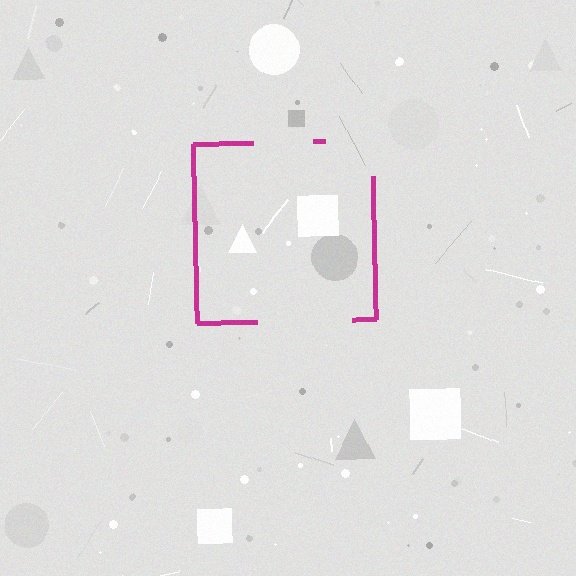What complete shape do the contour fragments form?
The contour fragments form a square.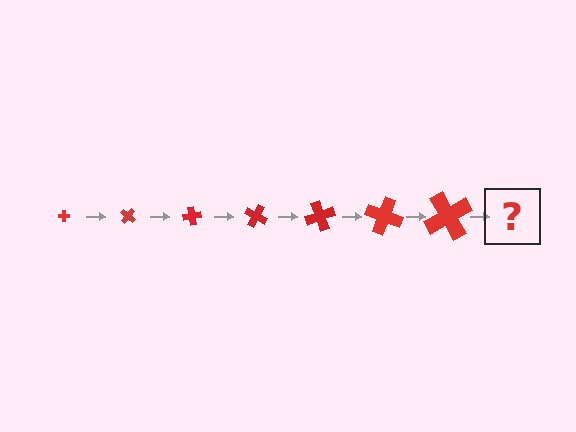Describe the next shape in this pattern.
It should be a cross, larger than the previous one and rotated 280 degrees from the start.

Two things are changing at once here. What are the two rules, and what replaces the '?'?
The two rules are that the cross grows larger each step and it rotates 40 degrees each step. The '?' should be a cross, larger than the previous one and rotated 280 degrees from the start.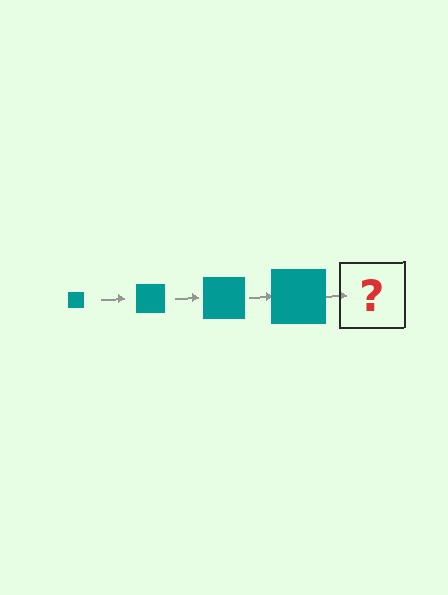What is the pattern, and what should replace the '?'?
The pattern is that the square gets progressively larger each step. The '?' should be a teal square, larger than the previous one.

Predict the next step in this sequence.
The next step is a teal square, larger than the previous one.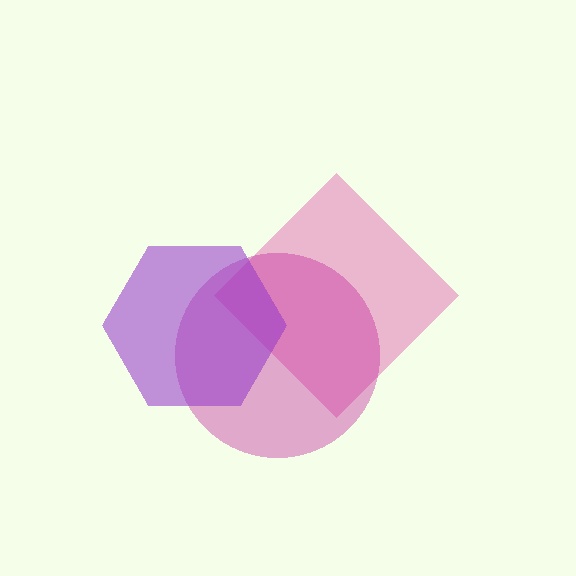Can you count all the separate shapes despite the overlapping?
Yes, there are 3 separate shapes.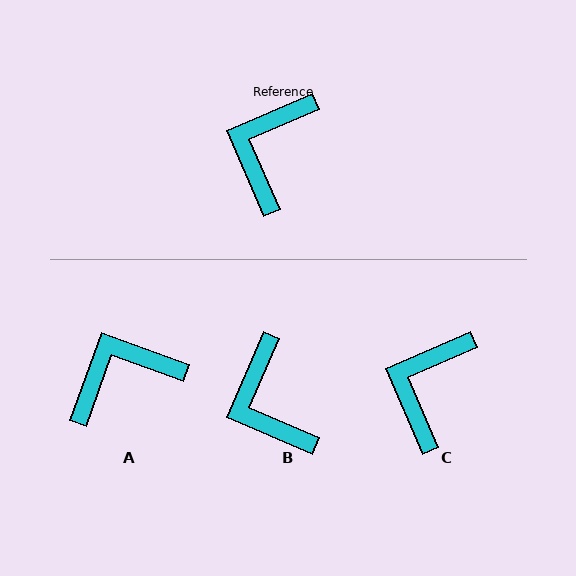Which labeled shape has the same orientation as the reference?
C.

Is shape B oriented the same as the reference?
No, it is off by about 43 degrees.